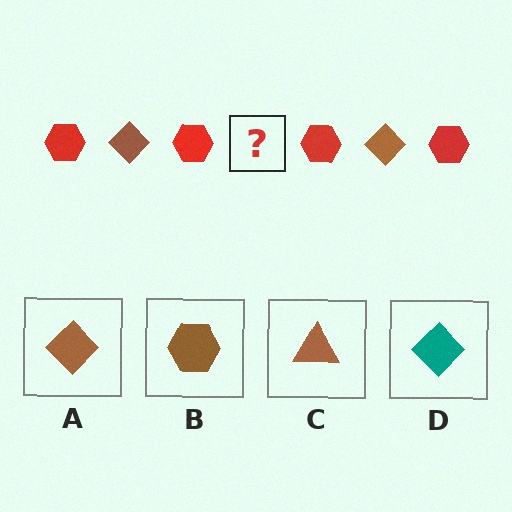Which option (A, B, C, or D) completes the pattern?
A.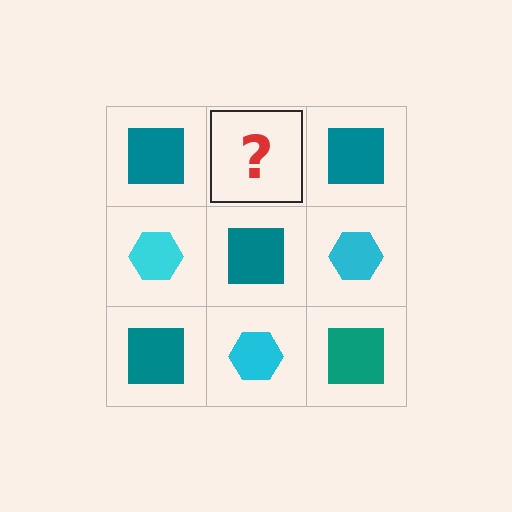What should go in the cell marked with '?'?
The missing cell should contain a cyan hexagon.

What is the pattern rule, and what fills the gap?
The rule is that it alternates teal square and cyan hexagon in a checkerboard pattern. The gap should be filled with a cyan hexagon.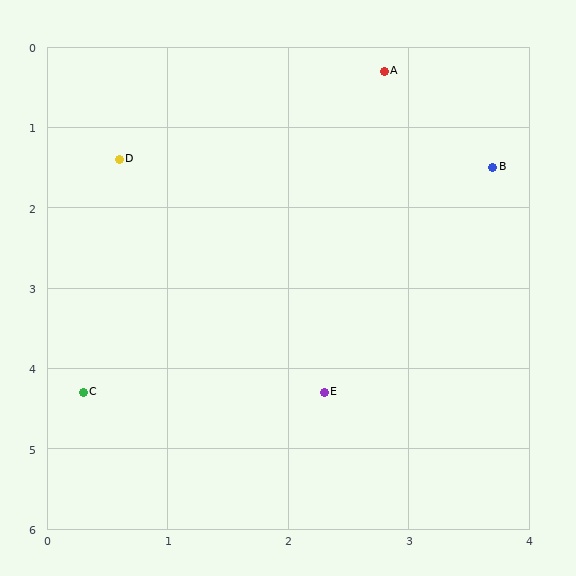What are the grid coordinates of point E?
Point E is at approximately (2.3, 4.3).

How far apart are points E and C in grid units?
Points E and C are about 2.0 grid units apart.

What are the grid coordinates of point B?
Point B is at approximately (3.7, 1.5).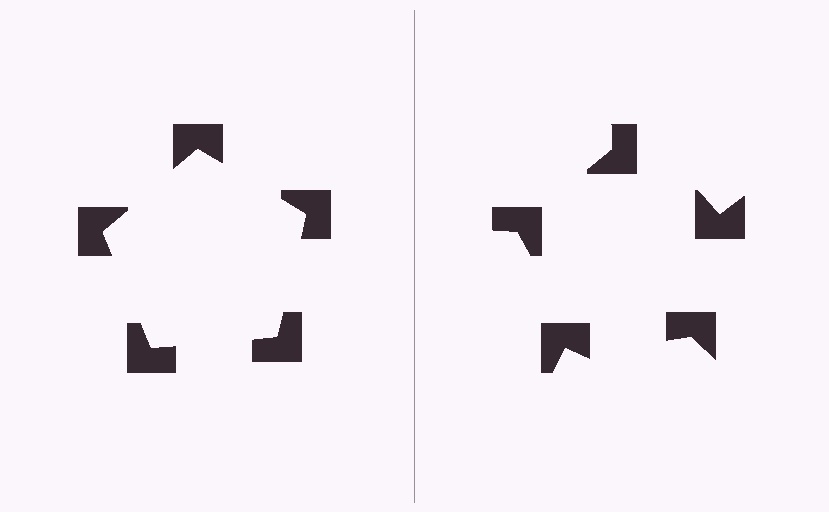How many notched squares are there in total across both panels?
10 — 5 on each side.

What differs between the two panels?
The notched squares are positioned identically on both sides; only the wedge orientations differ. On the left they align to a pentagon; on the right they are misaligned.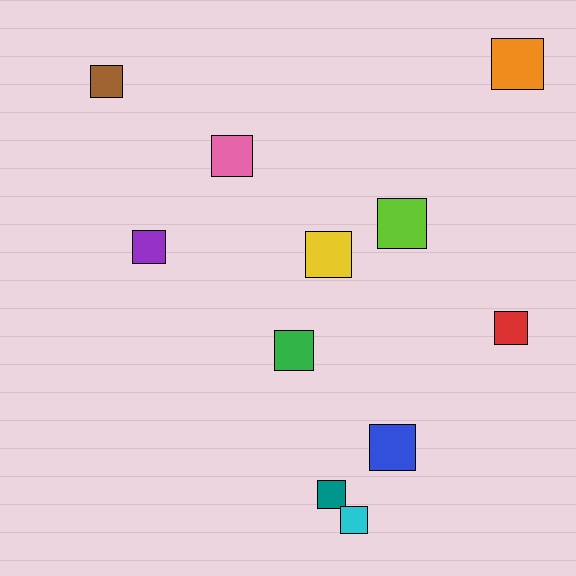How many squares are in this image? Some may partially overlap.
There are 11 squares.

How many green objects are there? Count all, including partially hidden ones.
There is 1 green object.